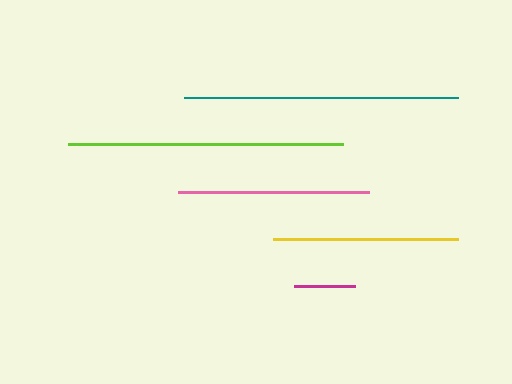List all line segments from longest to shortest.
From longest to shortest: lime, teal, pink, yellow, magenta.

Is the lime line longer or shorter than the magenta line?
The lime line is longer than the magenta line.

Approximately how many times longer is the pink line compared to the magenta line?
The pink line is approximately 3.2 times the length of the magenta line.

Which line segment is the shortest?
The magenta line is the shortest at approximately 61 pixels.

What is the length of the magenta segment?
The magenta segment is approximately 61 pixels long.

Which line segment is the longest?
The lime line is the longest at approximately 274 pixels.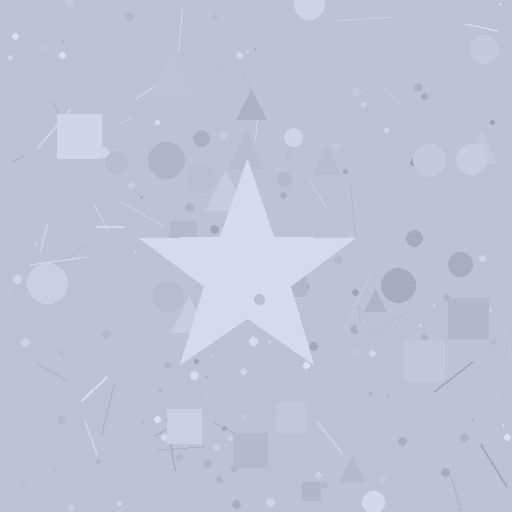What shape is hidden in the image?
A star is hidden in the image.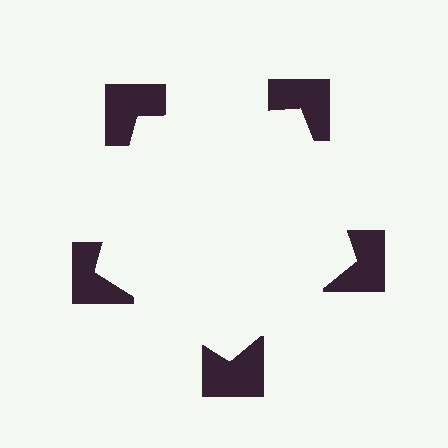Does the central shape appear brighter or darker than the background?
It typically appears slightly brighter than the background, even though no actual brightness change is drawn.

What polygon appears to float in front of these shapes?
An illusory pentagon — its edges are inferred from the aligned wedge cuts in the notched squares, not physically drawn.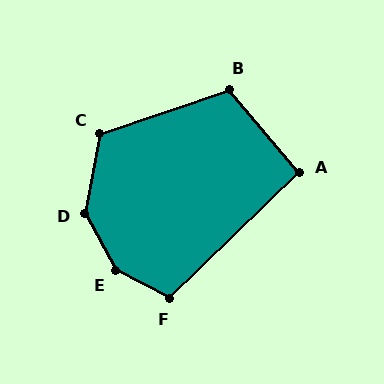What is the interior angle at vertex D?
Approximately 141 degrees (obtuse).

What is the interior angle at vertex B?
Approximately 111 degrees (obtuse).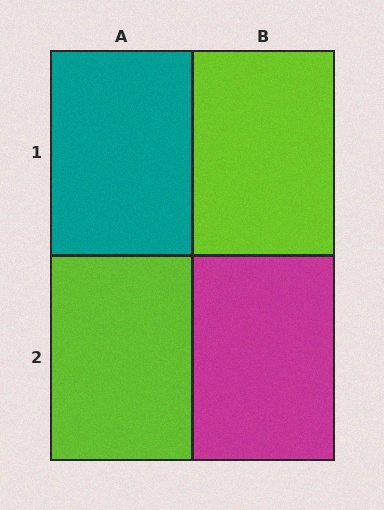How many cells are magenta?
1 cell is magenta.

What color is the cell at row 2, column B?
Magenta.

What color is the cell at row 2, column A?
Lime.